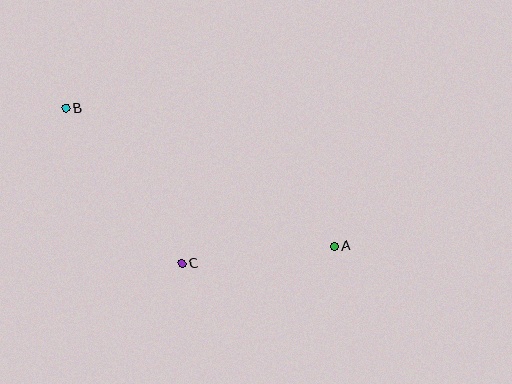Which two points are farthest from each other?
Points A and B are farthest from each other.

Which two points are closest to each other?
Points A and C are closest to each other.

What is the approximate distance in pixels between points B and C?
The distance between B and C is approximately 194 pixels.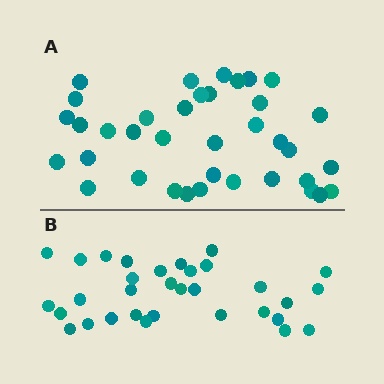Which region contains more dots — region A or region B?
Region A (the top region) has more dots.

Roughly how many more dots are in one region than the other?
Region A has about 5 more dots than region B.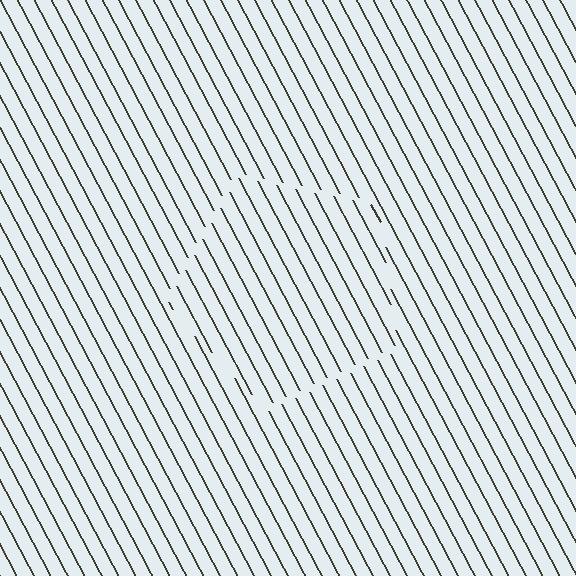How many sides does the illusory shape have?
5 sides — the line-ends trace a pentagon.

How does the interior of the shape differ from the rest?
The interior of the shape contains the same grating, shifted by half a period — the contour is defined by the phase discontinuity where line-ends from the inner and outer gratings abut.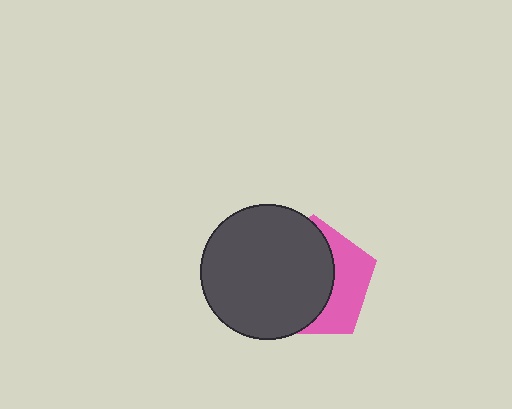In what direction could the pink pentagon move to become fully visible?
The pink pentagon could move right. That would shift it out from behind the dark gray circle entirely.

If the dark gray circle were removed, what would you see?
You would see the complete pink pentagon.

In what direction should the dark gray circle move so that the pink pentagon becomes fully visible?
The dark gray circle should move left. That is the shortest direction to clear the overlap and leave the pink pentagon fully visible.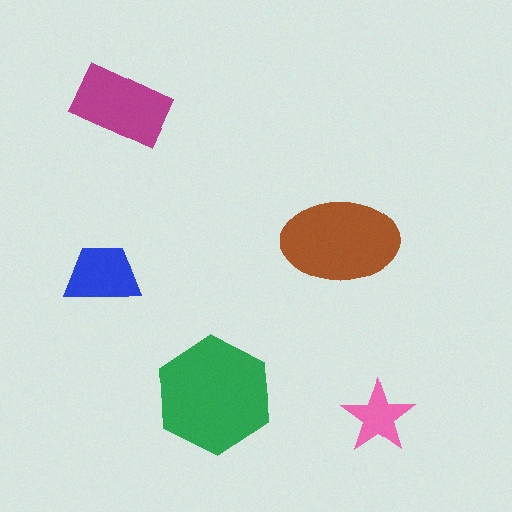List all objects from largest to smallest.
The green hexagon, the brown ellipse, the magenta rectangle, the blue trapezoid, the pink star.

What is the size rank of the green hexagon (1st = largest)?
1st.